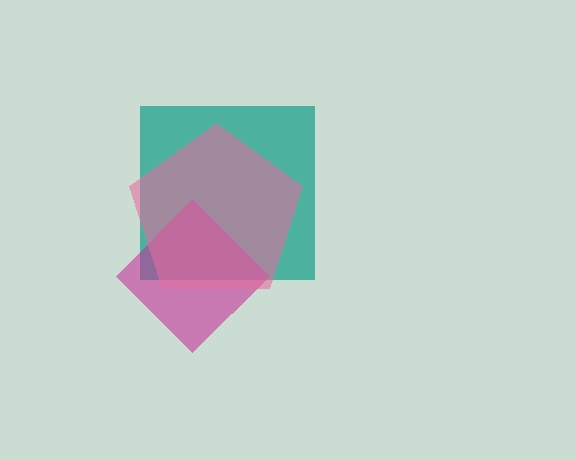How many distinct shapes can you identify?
There are 3 distinct shapes: a teal square, a magenta diamond, a pink pentagon.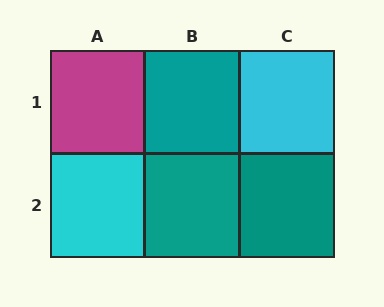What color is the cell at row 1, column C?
Cyan.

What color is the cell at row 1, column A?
Magenta.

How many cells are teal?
3 cells are teal.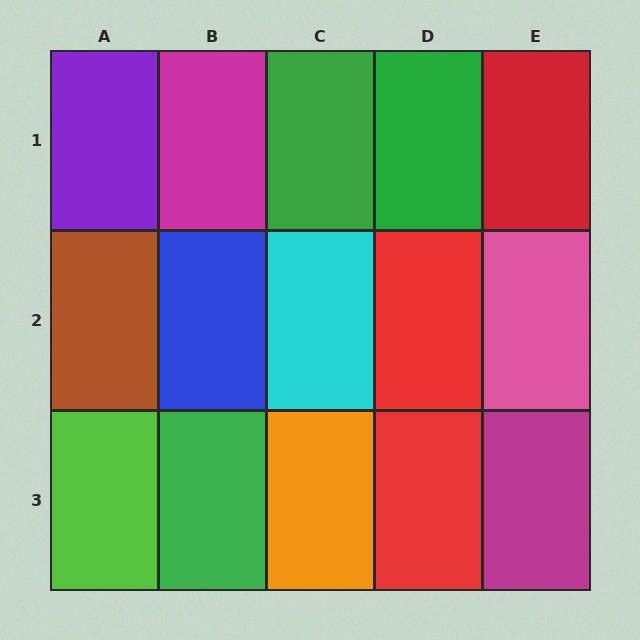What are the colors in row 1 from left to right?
Purple, magenta, green, green, red.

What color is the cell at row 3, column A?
Lime.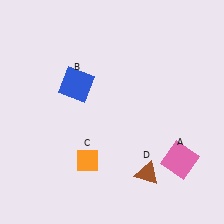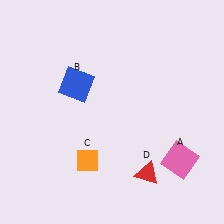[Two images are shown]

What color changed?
The triangle (D) changed from brown in Image 1 to red in Image 2.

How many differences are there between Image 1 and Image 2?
There is 1 difference between the two images.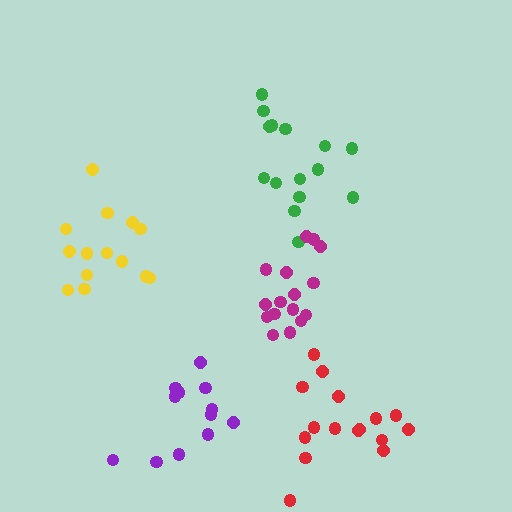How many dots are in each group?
Group 1: 15 dots, Group 2: 16 dots, Group 3: 14 dots, Group 4: 12 dots, Group 5: 16 dots (73 total).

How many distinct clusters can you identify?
There are 5 distinct clusters.